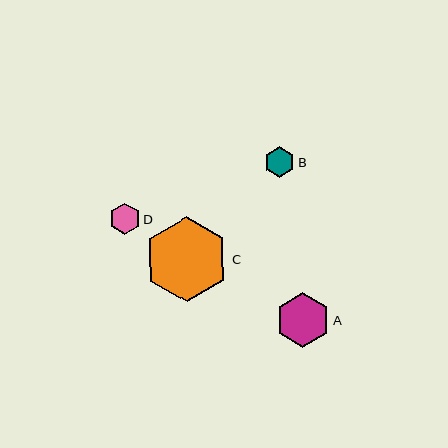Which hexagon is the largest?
Hexagon C is the largest with a size of approximately 85 pixels.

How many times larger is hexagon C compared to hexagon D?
Hexagon C is approximately 2.7 times the size of hexagon D.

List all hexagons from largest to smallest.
From largest to smallest: C, A, D, B.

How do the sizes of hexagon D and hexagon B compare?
Hexagon D and hexagon B are approximately the same size.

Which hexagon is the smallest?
Hexagon B is the smallest with a size of approximately 31 pixels.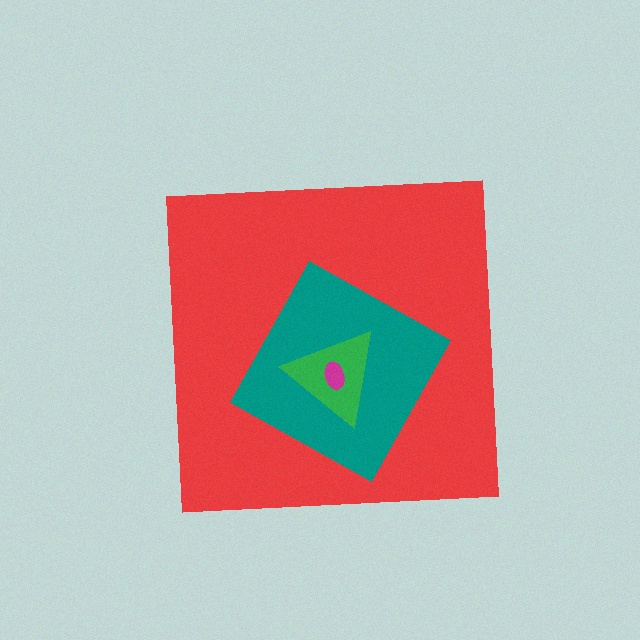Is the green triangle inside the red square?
Yes.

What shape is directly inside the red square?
The teal square.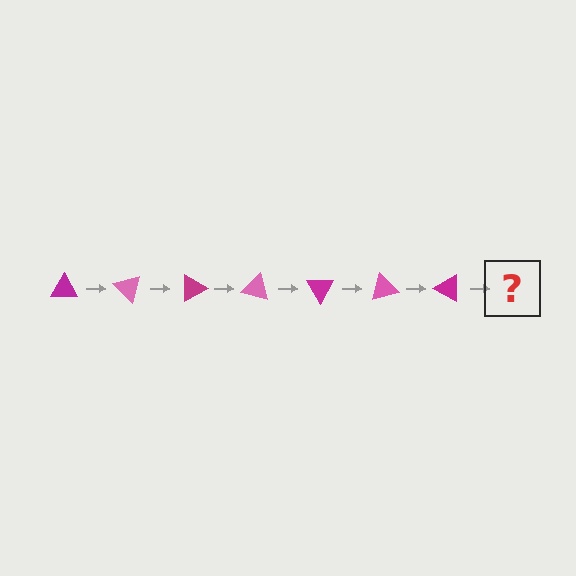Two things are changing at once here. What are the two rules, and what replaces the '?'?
The two rules are that it rotates 45 degrees each step and the color cycles through magenta and pink. The '?' should be a pink triangle, rotated 315 degrees from the start.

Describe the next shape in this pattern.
It should be a pink triangle, rotated 315 degrees from the start.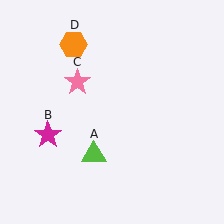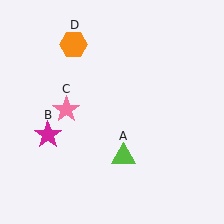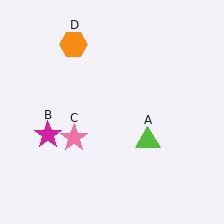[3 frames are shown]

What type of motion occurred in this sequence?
The lime triangle (object A), pink star (object C) rotated counterclockwise around the center of the scene.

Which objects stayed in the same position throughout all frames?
Magenta star (object B) and orange hexagon (object D) remained stationary.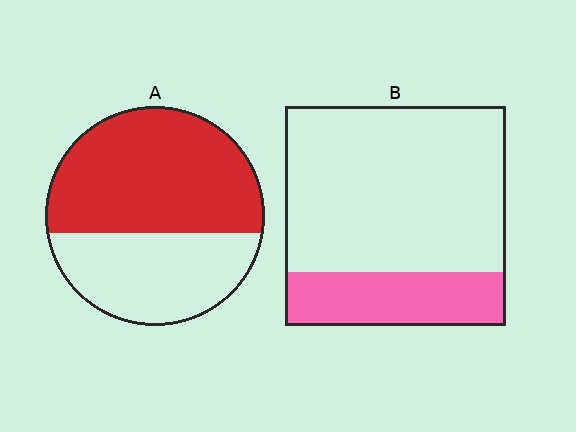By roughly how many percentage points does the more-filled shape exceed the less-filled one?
By roughly 35 percentage points (A over B).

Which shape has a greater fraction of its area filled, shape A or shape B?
Shape A.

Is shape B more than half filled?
No.